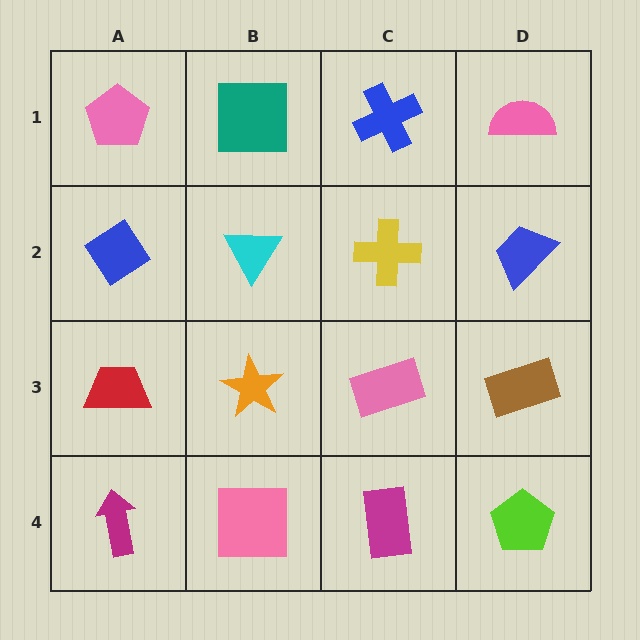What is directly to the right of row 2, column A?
A cyan triangle.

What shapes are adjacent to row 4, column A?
A red trapezoid (row 3, column A), a pink square (row 4, column B).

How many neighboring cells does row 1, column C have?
3.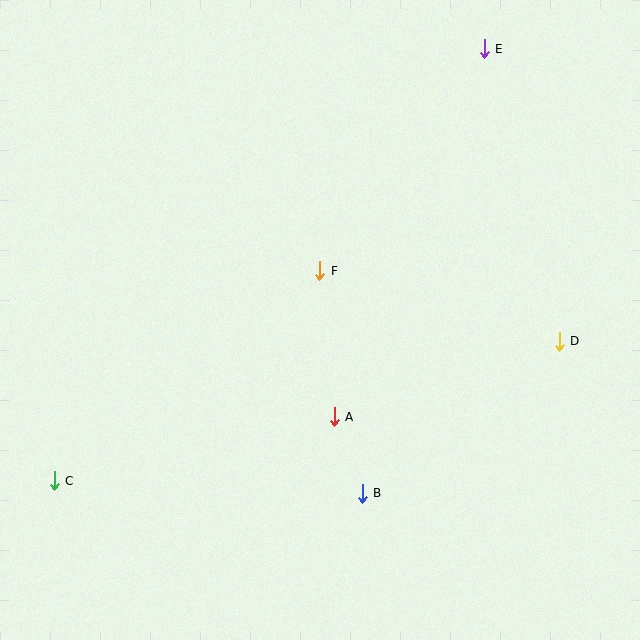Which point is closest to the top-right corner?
Point E is closest to the top-right corner.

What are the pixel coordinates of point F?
Point F is at (320, 271).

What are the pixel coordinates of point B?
Point B is at (362, 493).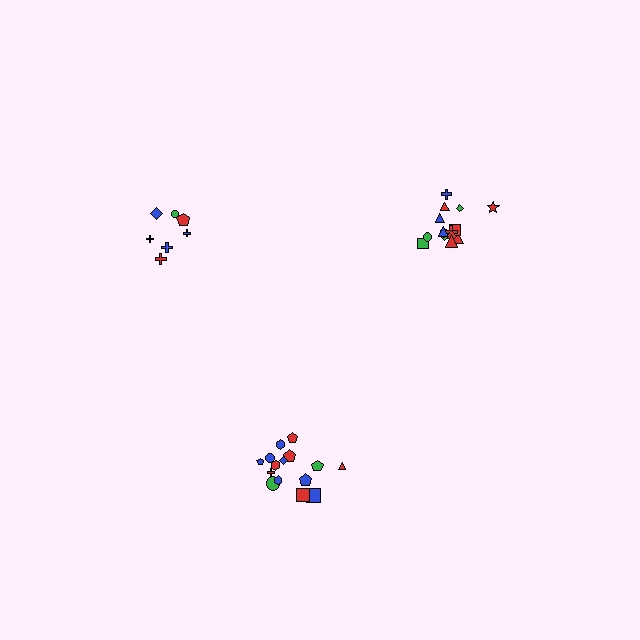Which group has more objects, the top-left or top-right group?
The top-right group.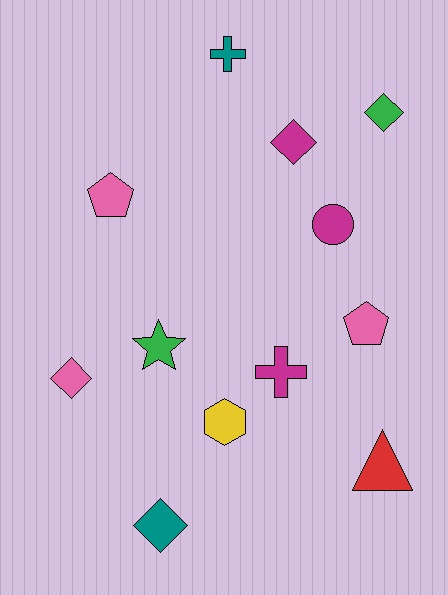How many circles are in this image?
There is 1 circle.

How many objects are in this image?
There are 12 objects.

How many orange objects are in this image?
There are no orange objects.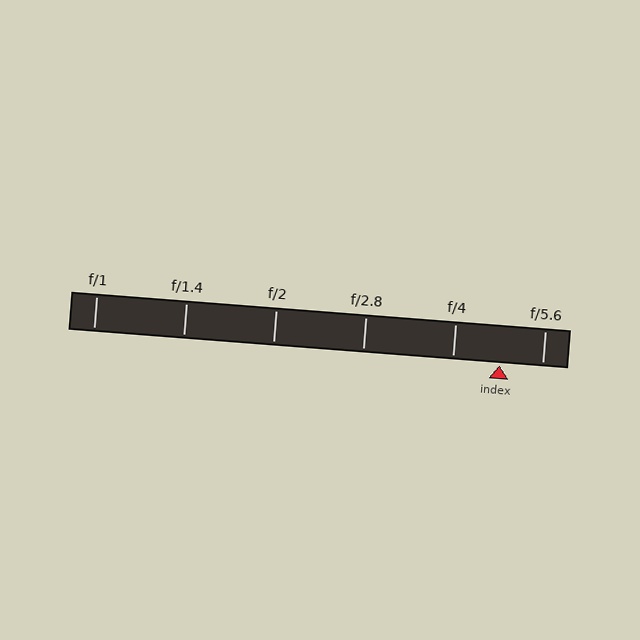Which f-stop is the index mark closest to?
The index mark is closest to f/5.6.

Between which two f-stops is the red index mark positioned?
The index mark is between f/4 and f/5.6.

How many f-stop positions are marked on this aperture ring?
There are 6 f-stop positions marked.